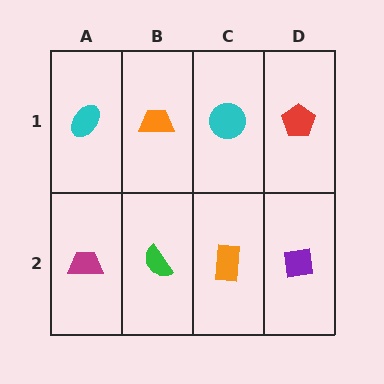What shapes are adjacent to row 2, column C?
A cyan circle (row 1, column C), a green semicircle (row 2, column B), a purple square (row 2, column D).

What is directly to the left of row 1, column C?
An orange trapezoid.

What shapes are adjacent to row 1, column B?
A green semicircle (row 2, column B), a cyan ellipse (row 1, column A), a cyan circle (row 1, column C).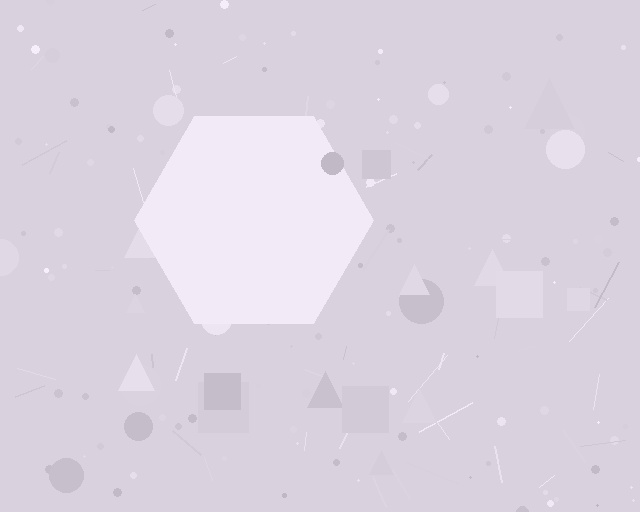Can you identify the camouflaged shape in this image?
The camouflaged shape is a hexagon.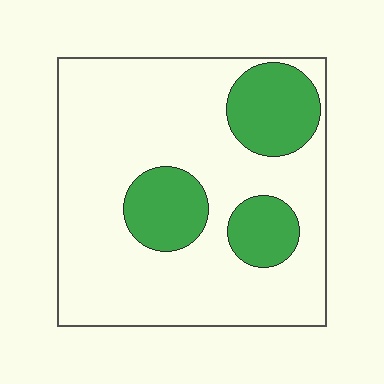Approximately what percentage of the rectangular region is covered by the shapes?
Approximately 25%.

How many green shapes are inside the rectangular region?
3.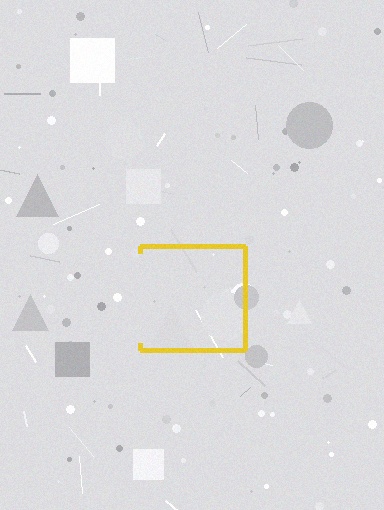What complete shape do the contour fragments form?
The contour fragments form a square.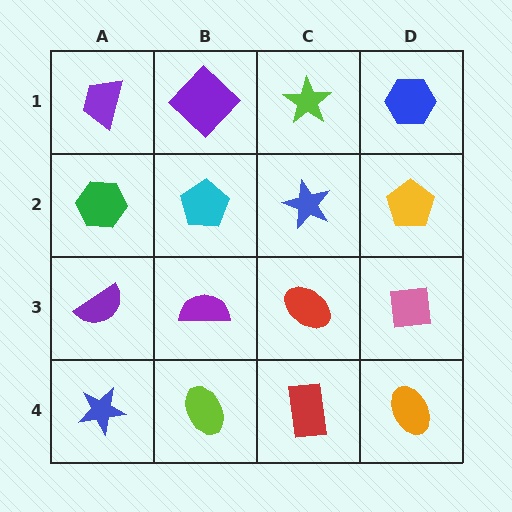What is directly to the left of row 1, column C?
A purple diamond.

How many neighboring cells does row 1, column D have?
2.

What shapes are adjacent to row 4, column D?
A pink square (row 3, column D), a red rectangle (row 4, column C).